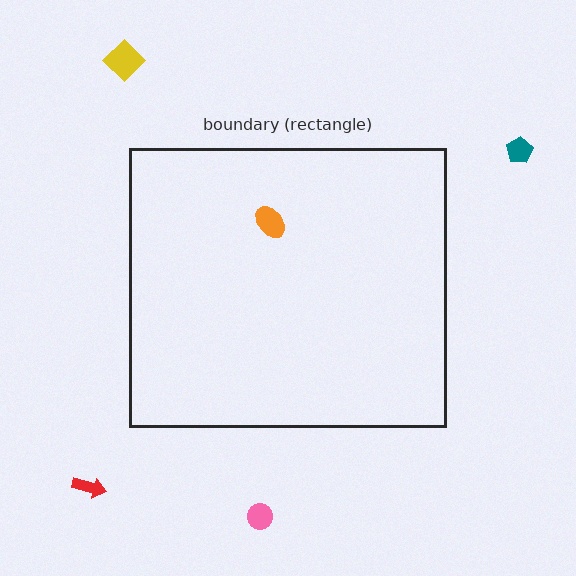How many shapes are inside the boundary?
1 inside, 4 outside.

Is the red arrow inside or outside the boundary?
Outside.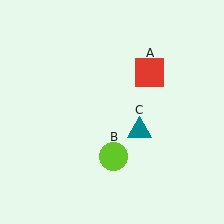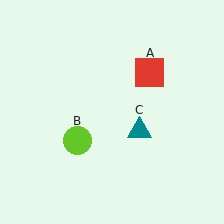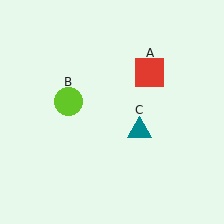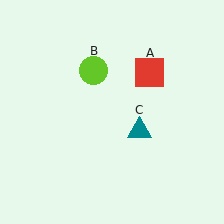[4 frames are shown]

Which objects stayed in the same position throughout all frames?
Red square (object A) and teal triangle (object C) remained stationary.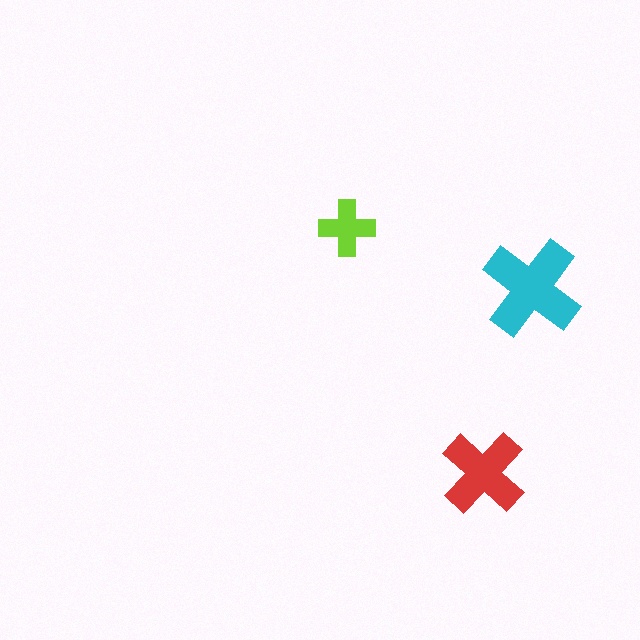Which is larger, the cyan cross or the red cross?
The cyan one.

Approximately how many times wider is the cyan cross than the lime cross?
About 2 times wider.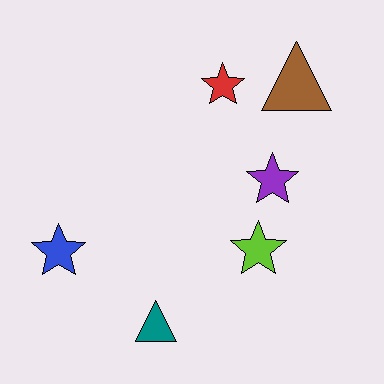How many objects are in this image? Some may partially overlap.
There are 6 objects.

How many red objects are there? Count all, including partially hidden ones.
There is 1 red object.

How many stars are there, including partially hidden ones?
There are 4 stars.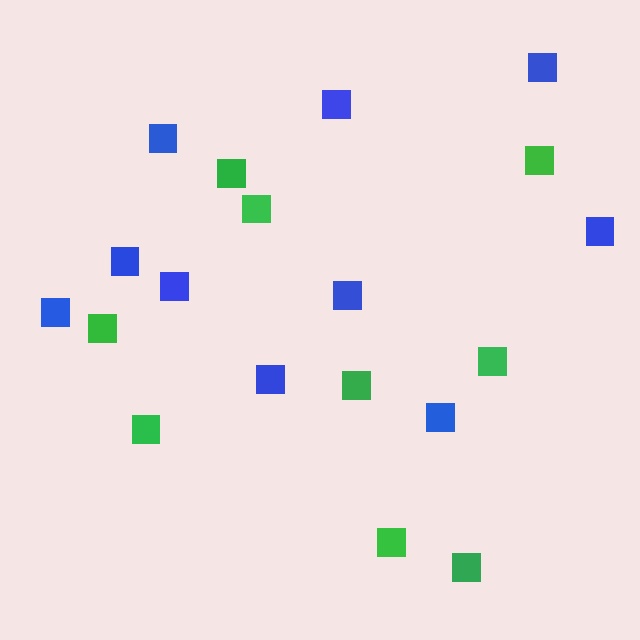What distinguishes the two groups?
There are 2 groups: one group of blue squares (10) and one group of green squares (9).